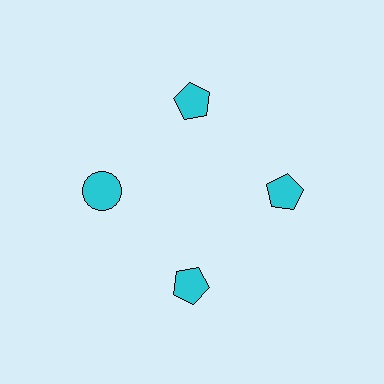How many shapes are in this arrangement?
There are 4 shapes arranged in a ring pattern.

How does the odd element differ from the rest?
It has a different shape: circle instead of pentagon.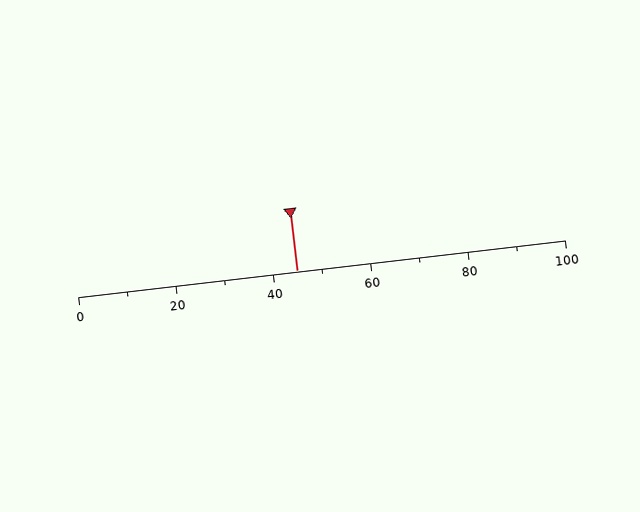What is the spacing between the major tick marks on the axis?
The major ticks are spaced 20 apart.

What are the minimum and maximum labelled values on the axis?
The axis runs from 0 to 100.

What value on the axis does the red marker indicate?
The marker indicates approximately 45.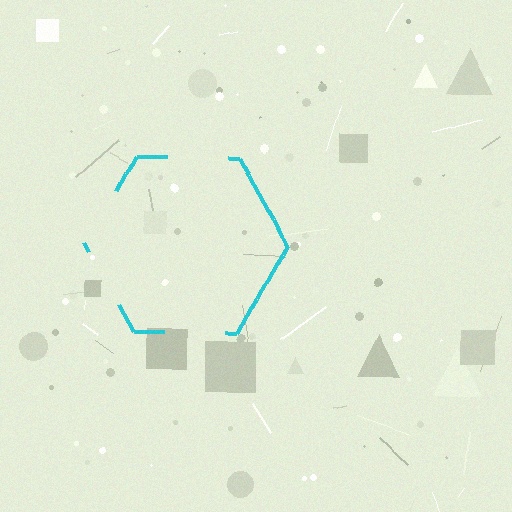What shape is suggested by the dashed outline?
The dashed outline suggests a hexagon.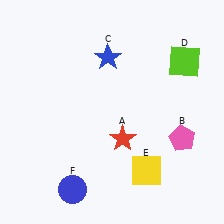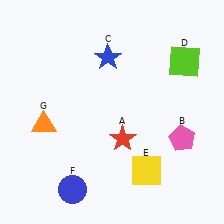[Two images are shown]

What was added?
An orange triangle (G) was added in Image 2.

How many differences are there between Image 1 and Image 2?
There is 1 difference between the two images.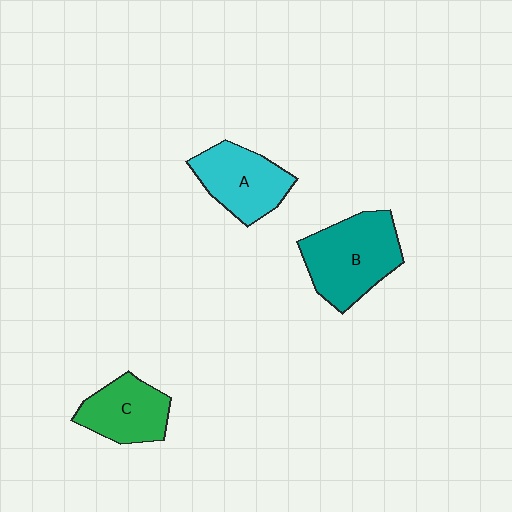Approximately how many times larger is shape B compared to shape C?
Approximately 1.5 times.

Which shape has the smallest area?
Shape C (green).